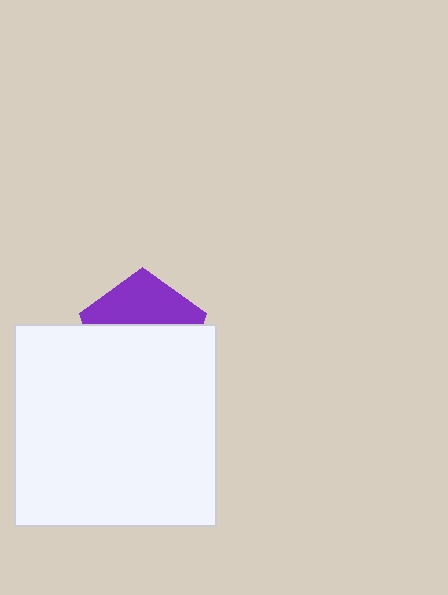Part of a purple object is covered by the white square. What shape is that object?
It is a pentagon.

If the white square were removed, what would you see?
You would see the complete purple pentagon.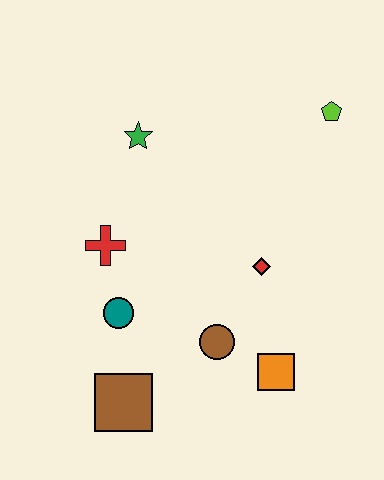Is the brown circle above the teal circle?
No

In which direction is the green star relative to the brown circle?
The green star is above the brown circle.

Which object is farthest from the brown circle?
The lime pentagon is farthest from the brown circle.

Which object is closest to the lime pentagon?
The red diamond is closest to the lime pentagon.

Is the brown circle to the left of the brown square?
No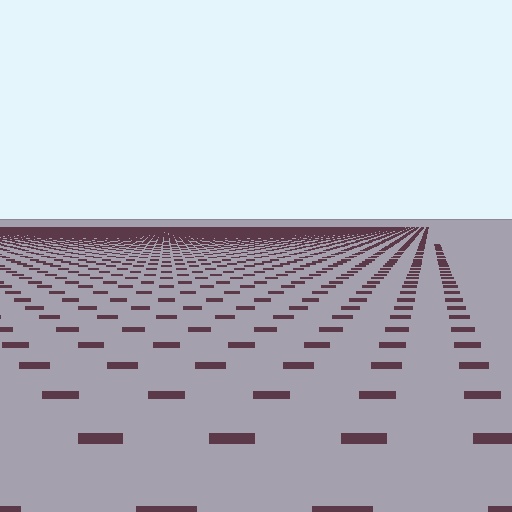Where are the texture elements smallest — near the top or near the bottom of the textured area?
Near the top.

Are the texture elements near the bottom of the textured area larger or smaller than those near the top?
Larger. Near the bottom, elements are closer to the viewer and appear at a bigger on-screen size.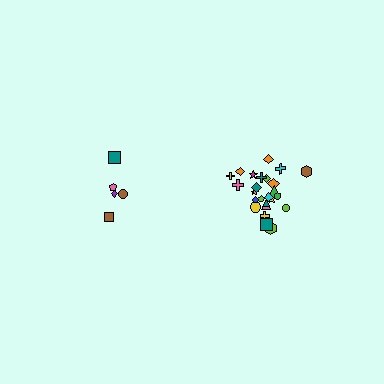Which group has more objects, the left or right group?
The right group.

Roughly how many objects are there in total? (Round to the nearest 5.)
Roughly 30 objects in total.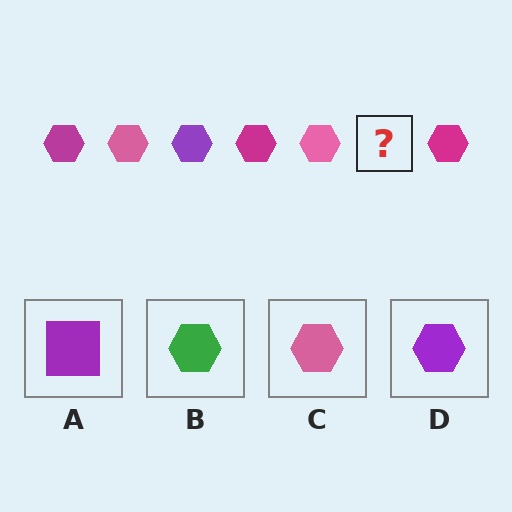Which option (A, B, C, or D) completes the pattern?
D.